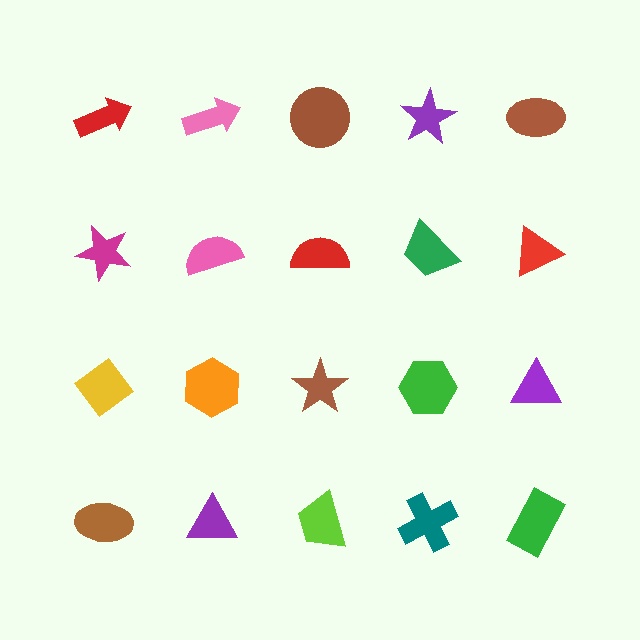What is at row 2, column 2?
A pink semicircle.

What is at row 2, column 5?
A red triangle.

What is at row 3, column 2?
An orange hexagon.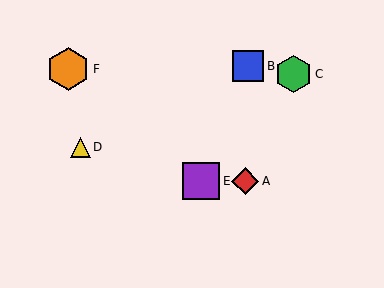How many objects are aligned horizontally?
2 objects (A, E) are aligned horizontally.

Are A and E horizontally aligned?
Yes, both are at y≈181.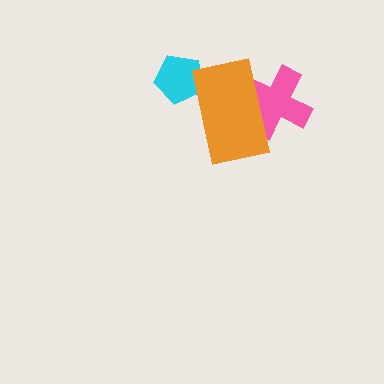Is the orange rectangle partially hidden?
No, no other shape covers it.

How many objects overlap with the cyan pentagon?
1 object overlaps with the cyan pentagon.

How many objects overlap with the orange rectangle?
2 objects overlap with the orange rectangle.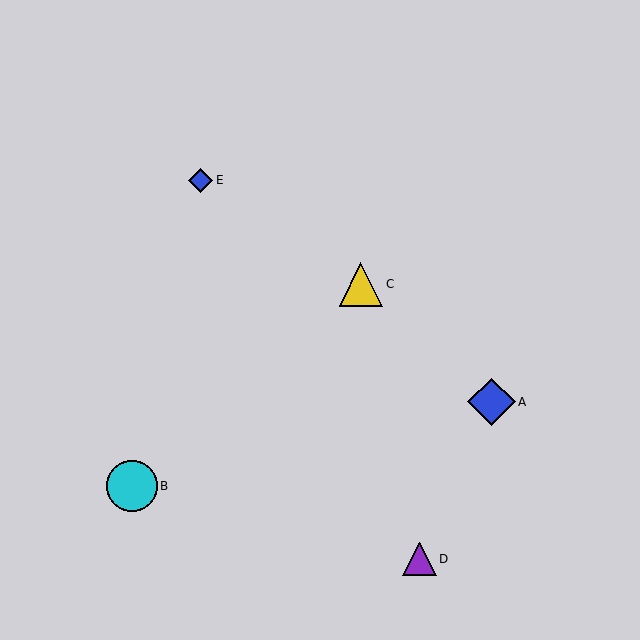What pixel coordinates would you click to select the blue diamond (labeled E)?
Click at (201, 180) to select the blue diamond E.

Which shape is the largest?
The cyan circle (labeled B) is the largest.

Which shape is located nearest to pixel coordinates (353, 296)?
The yellow triangle (labeled C) at (361, 284) is nearest to that location.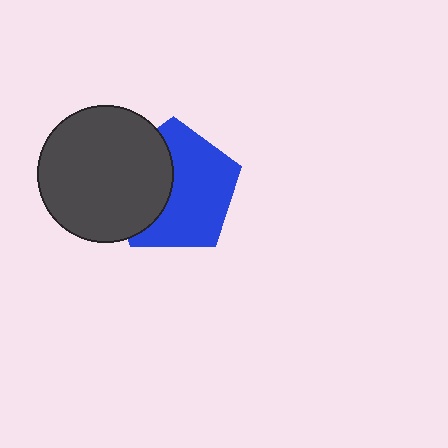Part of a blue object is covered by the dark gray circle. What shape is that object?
It is a pentagon.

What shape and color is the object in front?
The object in front is a dark gray circle.